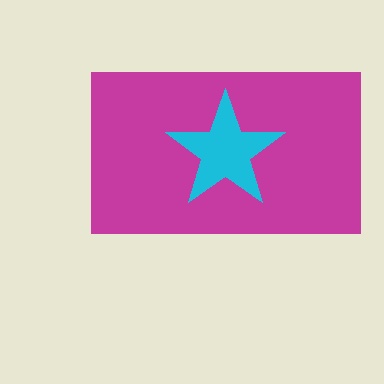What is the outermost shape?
The magenta rectangle.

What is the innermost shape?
The cyan star.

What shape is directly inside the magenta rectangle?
The cyan star.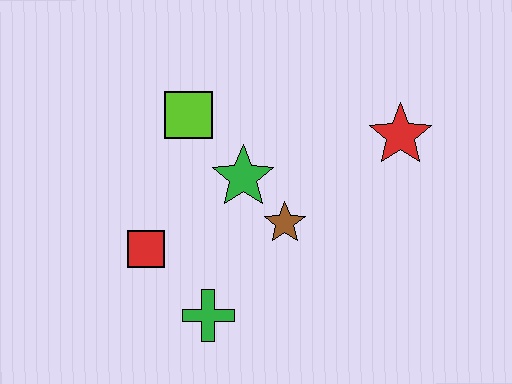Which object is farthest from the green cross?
The red star is farthest from the green cross.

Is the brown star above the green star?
No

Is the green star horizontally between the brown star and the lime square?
Yes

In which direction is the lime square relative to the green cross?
The lime square is above the green cross.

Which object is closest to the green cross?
The red square is closest to the green cross.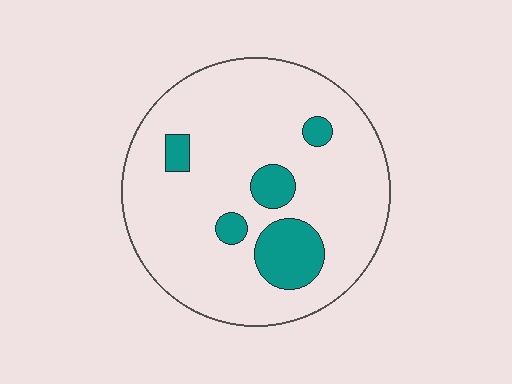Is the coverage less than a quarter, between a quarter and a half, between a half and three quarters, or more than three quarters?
Less than a quarter.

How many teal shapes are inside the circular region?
5.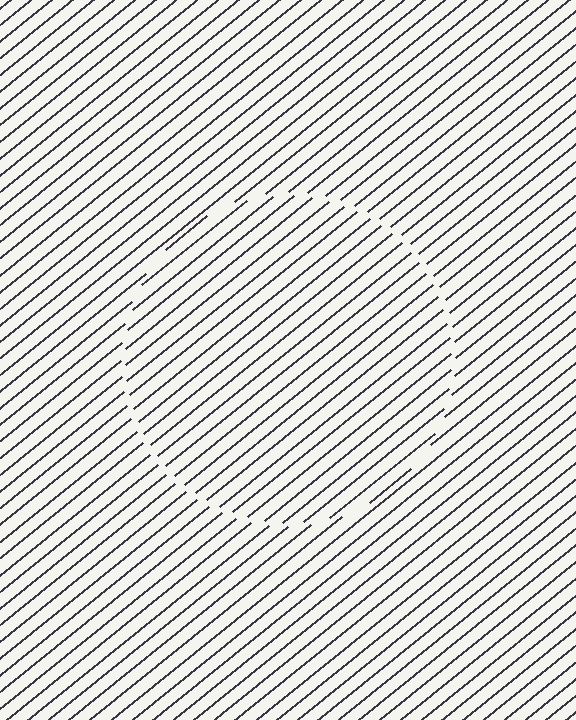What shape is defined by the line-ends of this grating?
An illusory circle. The interior of the shape contains the same grating, shifted by half a period — the contour is defined by the phase discontinuity where line-ends from the inner and outer gratings abut.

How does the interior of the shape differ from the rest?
The interior of the shape contains the same grating, shifted by half a period — the contour is defined by the phase discontinuity where line-ends from the inner and outer gratings abut.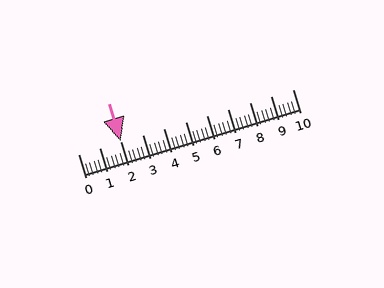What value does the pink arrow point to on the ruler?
The pink arrow points to approximately 2.0.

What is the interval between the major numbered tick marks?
The major tick marks are spaced 1 units apart.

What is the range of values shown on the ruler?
The ruler shows values from 0 to 10.